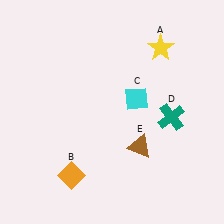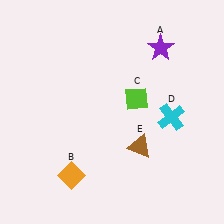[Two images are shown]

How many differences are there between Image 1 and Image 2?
There are 3 differences between the two images.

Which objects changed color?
A changed from yellow to purple. C changed from cyan to lime. D changed from teal to cyan.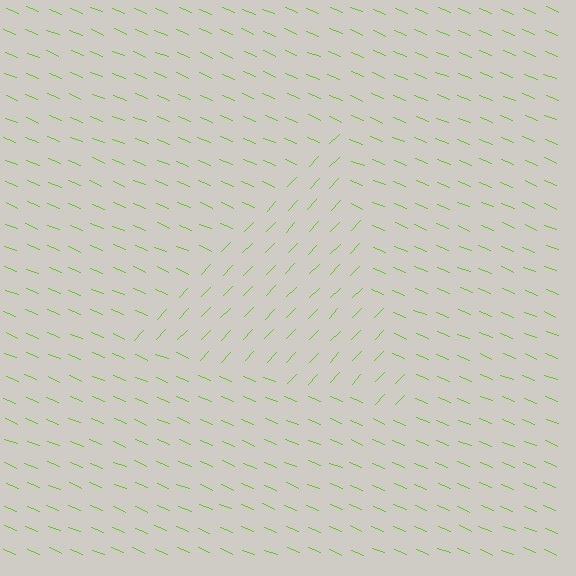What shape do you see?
I see a triangle.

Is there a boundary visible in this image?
Yes, there is a texture boundary formed by a change in line orientation.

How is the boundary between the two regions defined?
The boundary is defined purely by a change in line orientation (approximately 68 degrees difference). All lines are the same color and thickness.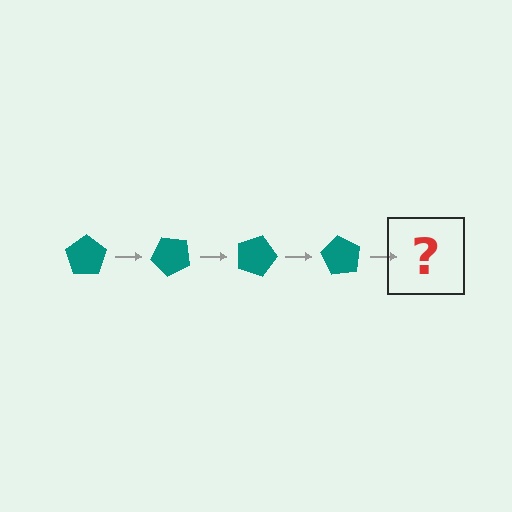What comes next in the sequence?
The next element should be a teal pentagon rotated 180 degrees.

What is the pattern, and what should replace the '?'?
The pattern is that the pentagon rotates 45 degrees each step. The '?' should be a teal pentagon rotated 180 degrees.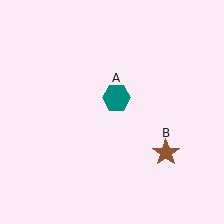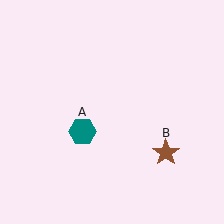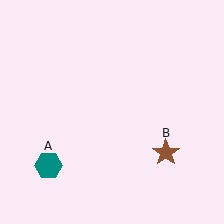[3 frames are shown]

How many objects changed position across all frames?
1 object changed position: teal hexagon (object A).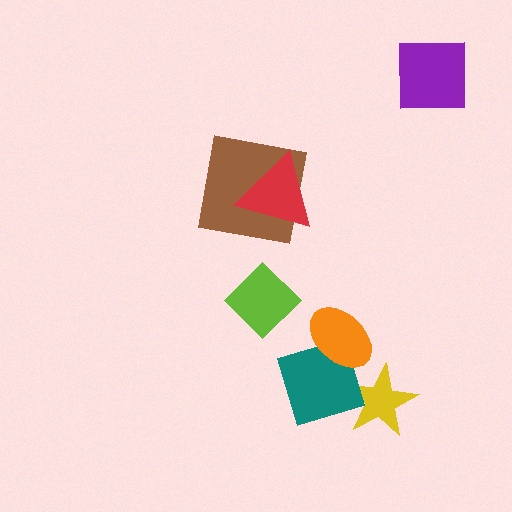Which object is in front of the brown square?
The red triangle is in front of the brown square.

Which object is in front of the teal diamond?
The orange ellipse is in front of the teal diamond.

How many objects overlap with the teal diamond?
2 objects overlap with the teal diamond.